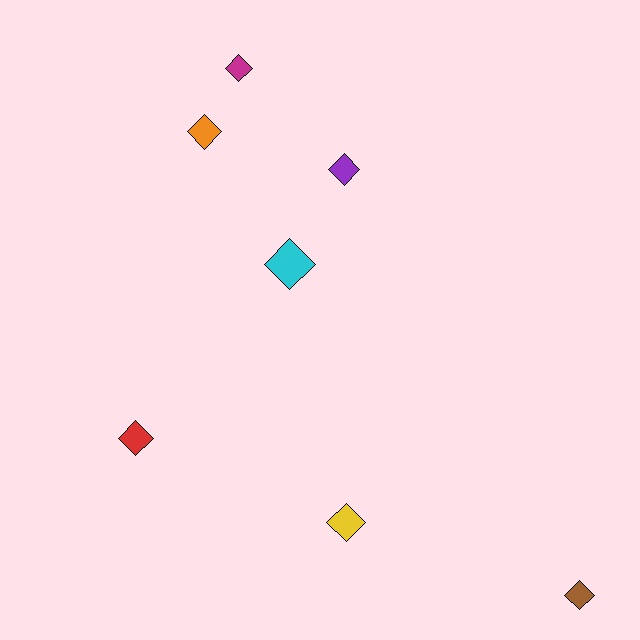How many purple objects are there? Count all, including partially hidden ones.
There is 1 purple object.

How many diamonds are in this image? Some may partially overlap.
There are 7 diamonds.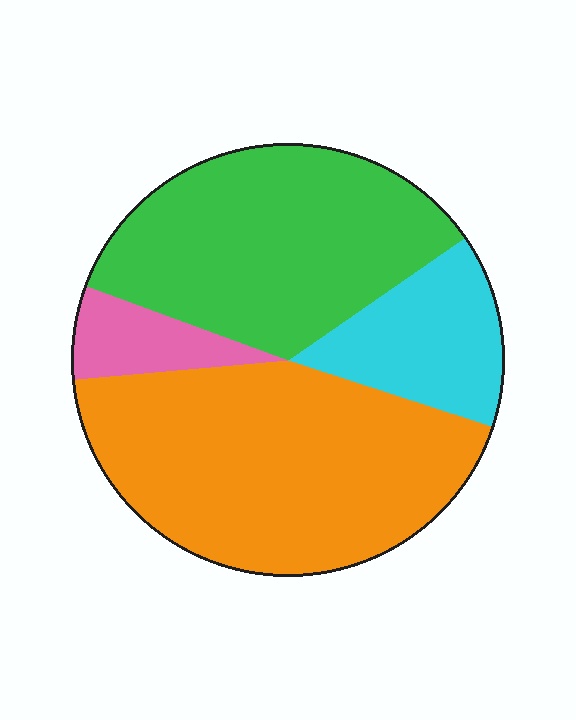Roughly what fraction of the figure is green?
Green takes up about one third (1/3) of the figure.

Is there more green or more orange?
Orange.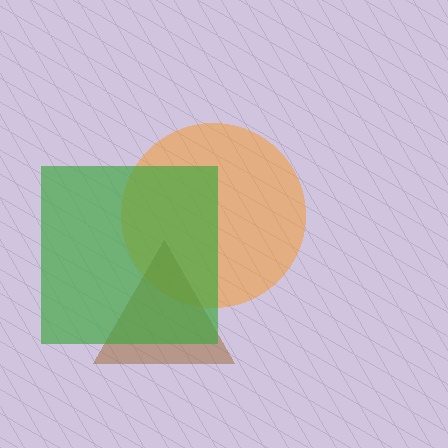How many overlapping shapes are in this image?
There are 3 overlapping shapes in the image.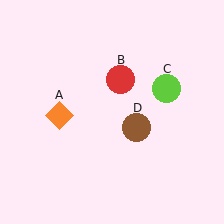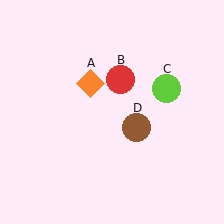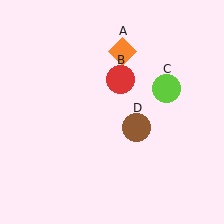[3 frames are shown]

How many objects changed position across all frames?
1 object changed position: orange diamond (object A).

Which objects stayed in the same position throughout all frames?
Red circle (object B) and lime circle (object C) and brown circle (object D) remained stationary.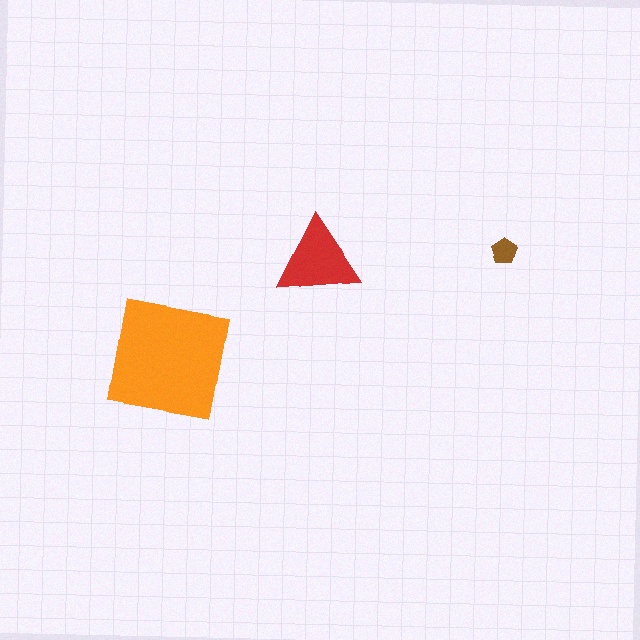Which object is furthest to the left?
The orange square is leftmost.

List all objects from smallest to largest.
The brown pentagon, the red triangle, the orange square.